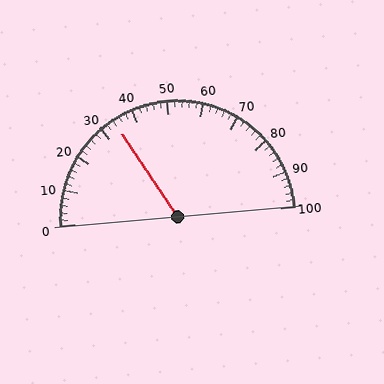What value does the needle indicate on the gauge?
The needle indicates approximately 34.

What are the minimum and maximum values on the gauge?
The gauge ranges from 0 to 100.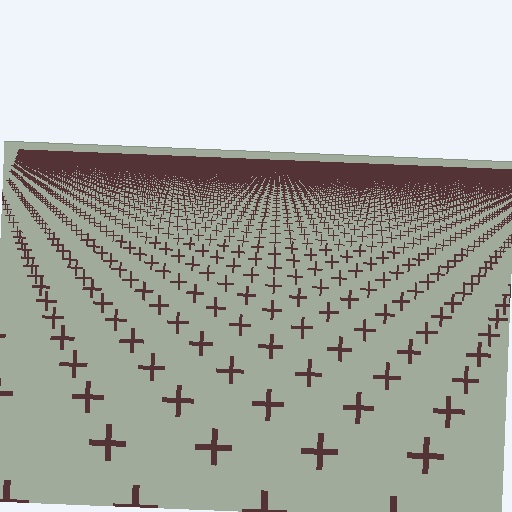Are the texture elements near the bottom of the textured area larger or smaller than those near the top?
Larger. Near the bottom, elements are closer to the viewer and appear at a bigger on-screen size.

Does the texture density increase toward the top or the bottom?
Density increases toward the top.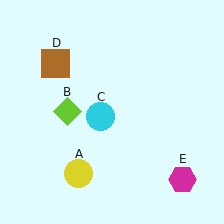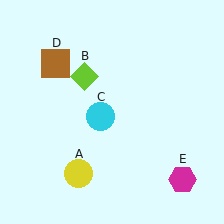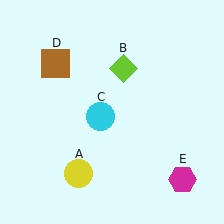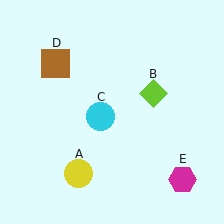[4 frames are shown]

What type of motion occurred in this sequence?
The lime diamond (object B) rotated clockwise around the center of the scene.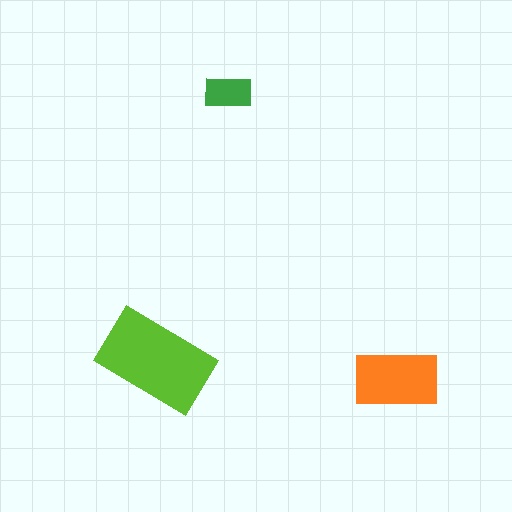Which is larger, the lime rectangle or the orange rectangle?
The lime one.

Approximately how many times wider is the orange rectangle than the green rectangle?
About 2 times wider.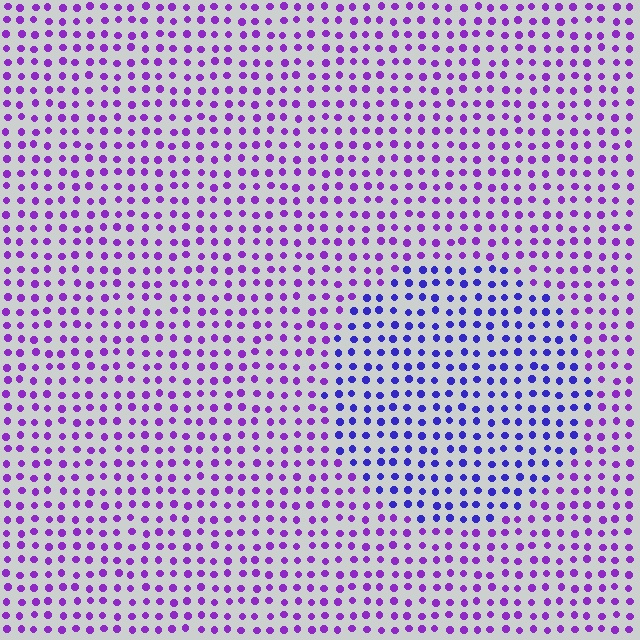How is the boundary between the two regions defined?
The boundary is defined purely by a slight shift in hue (about 35 degrees). Spacing, size, and orientation are identical on both sides.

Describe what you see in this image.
The image is filled with small purple elements in a uniform arrangement. A circle-shaped region is visible where the elements are tinted to a slightly different hue, forming a subtle color boundary.